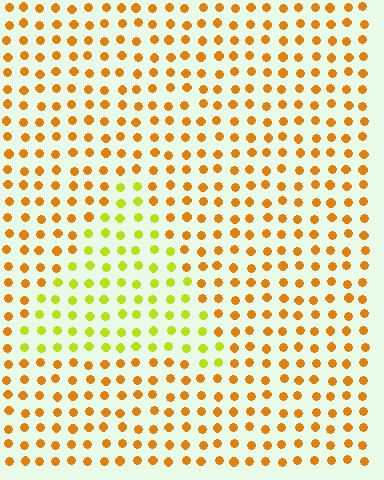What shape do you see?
I see a triangle.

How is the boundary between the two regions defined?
The boundary is defined purely by a slight shift in hue (about 40 degrees). Spacing, size, and orientation are identical on both sides.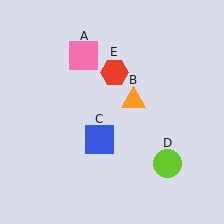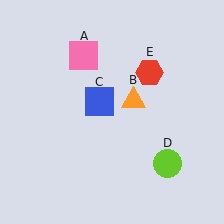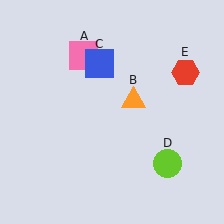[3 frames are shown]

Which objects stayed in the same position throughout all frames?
Pink square (object A) and orange triangle (object B) and lime circle (object D) remained stationary.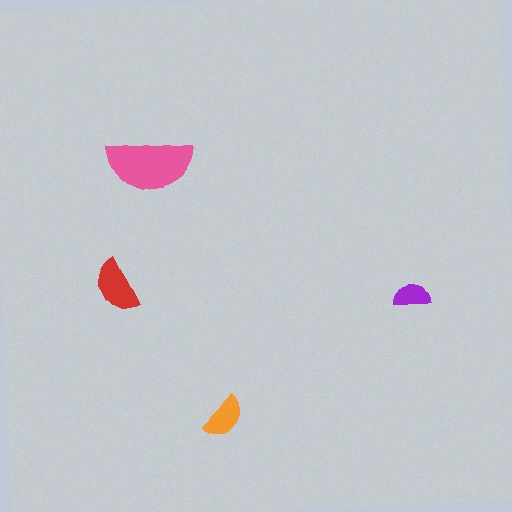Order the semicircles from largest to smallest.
the pink one, the red one, the orange one, the purple one.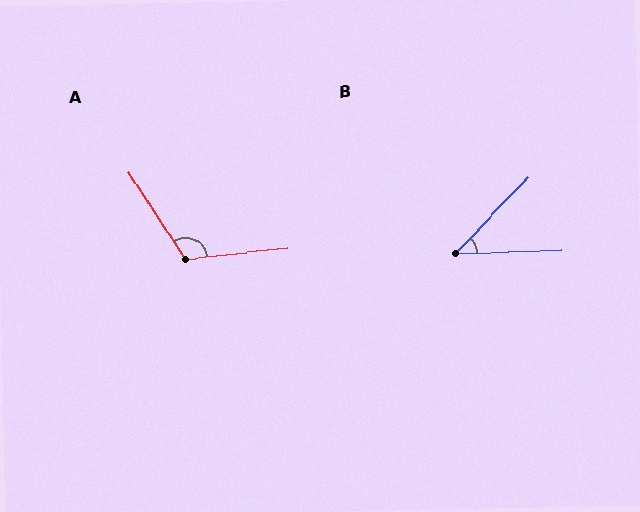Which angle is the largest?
A, at approximately 117 degrees.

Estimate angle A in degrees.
Approximately 117 degrees.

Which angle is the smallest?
B, at approximately 45 degrees.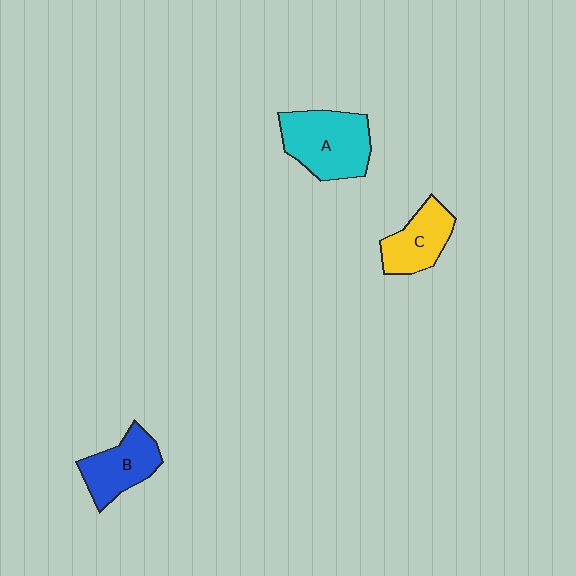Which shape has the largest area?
Shape A (cyan).